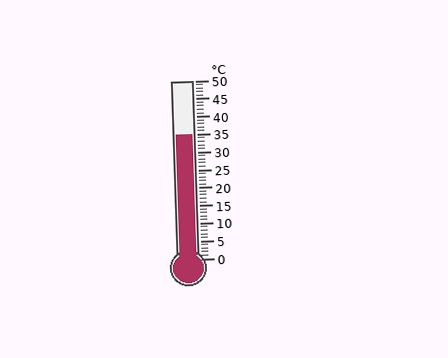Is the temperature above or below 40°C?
The temperature is below 40°C.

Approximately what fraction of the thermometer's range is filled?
The thermometer is filled to approximately 70% of its range.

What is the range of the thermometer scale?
The thermometer scale ranges from 0°C to 50°C.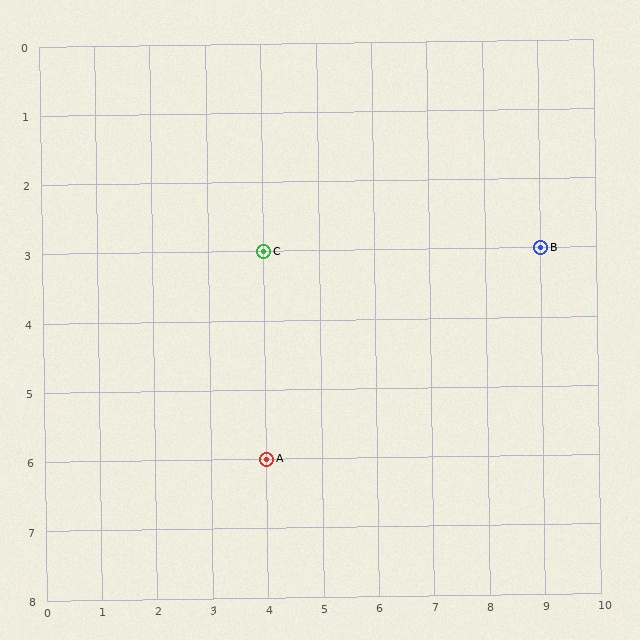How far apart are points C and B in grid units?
Points C and B are 5 columns apart.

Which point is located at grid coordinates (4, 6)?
Point A is at (4, 6).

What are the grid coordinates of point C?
Point C is at grid coordinates (4, 3).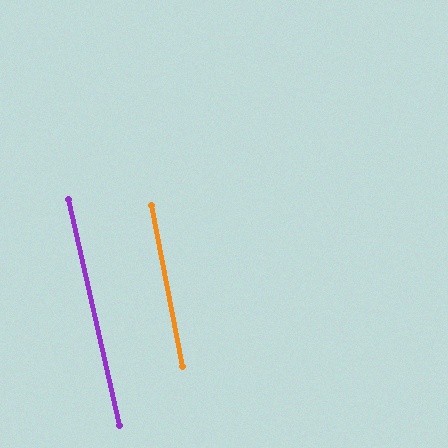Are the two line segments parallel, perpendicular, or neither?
Parallel — their directions differ by only 1.6°.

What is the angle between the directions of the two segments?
Approximately 2 degrees.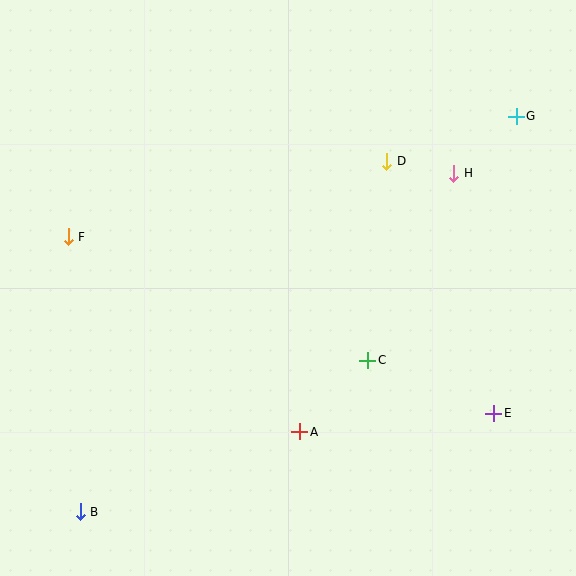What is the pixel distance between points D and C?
The distance between D and C is 200 pixels.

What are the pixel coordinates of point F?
Point F is at (68, 237).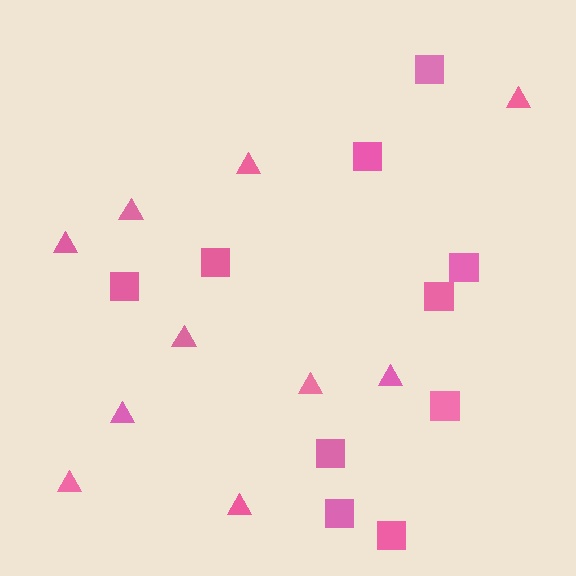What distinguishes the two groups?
There are 2 groups: one group of triangles (10) and one group of squares (10).